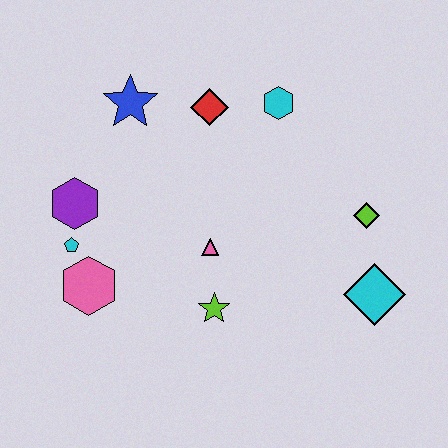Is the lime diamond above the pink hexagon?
Yes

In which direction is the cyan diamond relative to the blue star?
The cyan diamond is to the right of the blue star.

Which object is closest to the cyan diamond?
The lime diamond is closest to the cyan diamond.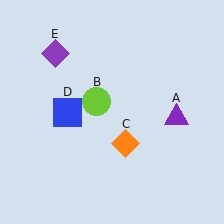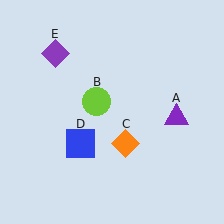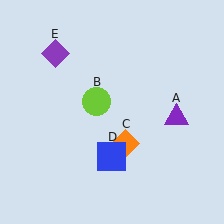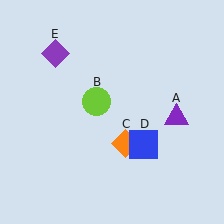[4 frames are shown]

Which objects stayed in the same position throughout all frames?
Purple triangle (object A) and lime circle (object B) and orange diamond (object C) and purple diamond (object E) remained stationary.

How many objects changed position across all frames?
1 object changed position: blue square (object D).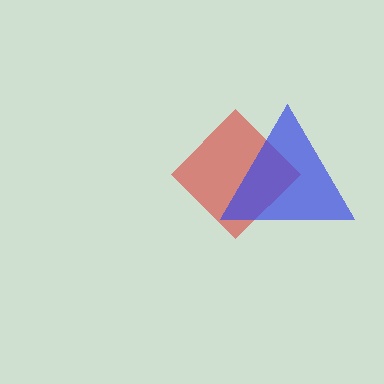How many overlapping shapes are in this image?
There are 2 overlapping shapes in the image.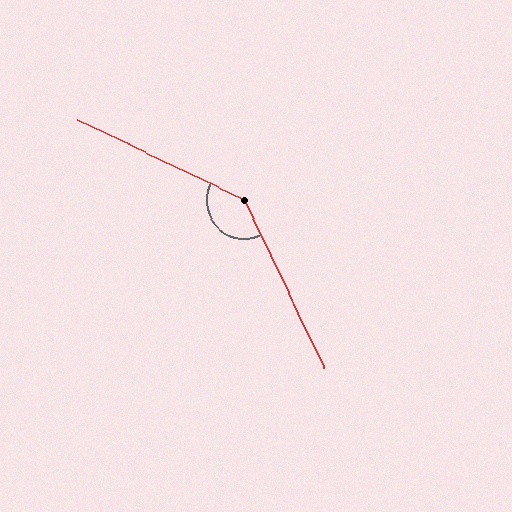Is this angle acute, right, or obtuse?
It is obtuse.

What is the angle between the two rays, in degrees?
Approximately 141 degrees.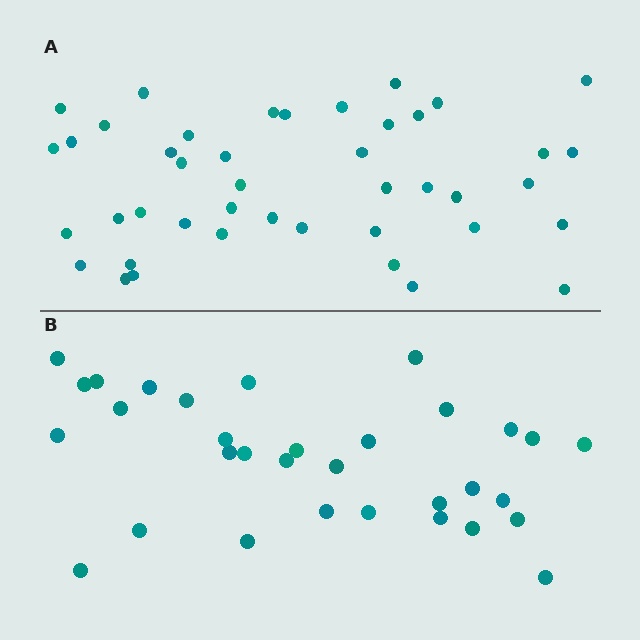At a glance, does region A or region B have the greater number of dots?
Region A (the top region) has more dots.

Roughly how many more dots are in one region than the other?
Region A has roughly 12 or so more dots than region B.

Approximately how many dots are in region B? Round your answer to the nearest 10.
About 30 dots. (The exact count is 32, which rounds to 30.)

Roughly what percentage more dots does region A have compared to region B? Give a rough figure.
About 35% more.